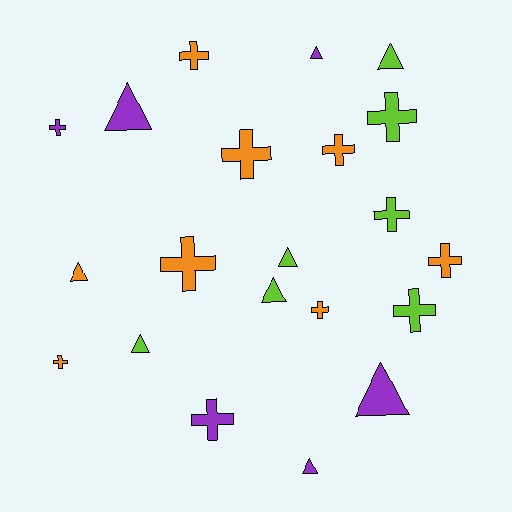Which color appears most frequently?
Orange, with 8 objects.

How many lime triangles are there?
There are 4 lime triangles.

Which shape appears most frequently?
Cross, with 12 objects.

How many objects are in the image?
There are 21 objects.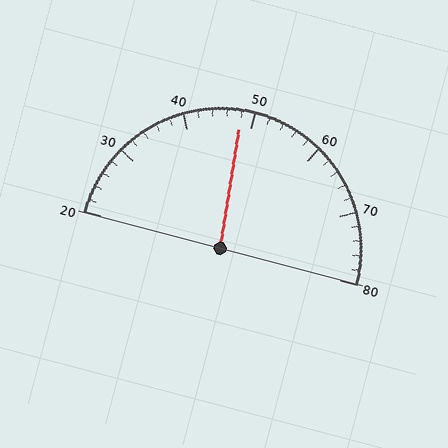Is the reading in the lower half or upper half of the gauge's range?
The reading is in the lower half of the range (20 to 80).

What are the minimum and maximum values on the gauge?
The gauge ranges from 20 to 80.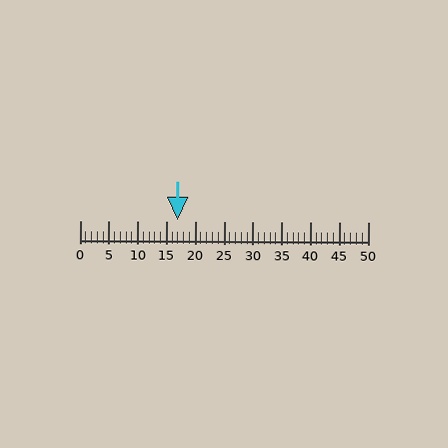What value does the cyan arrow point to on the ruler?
The cyan arrow points to approximately 17.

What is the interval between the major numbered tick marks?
The major tick marks are spaced 5 units apart.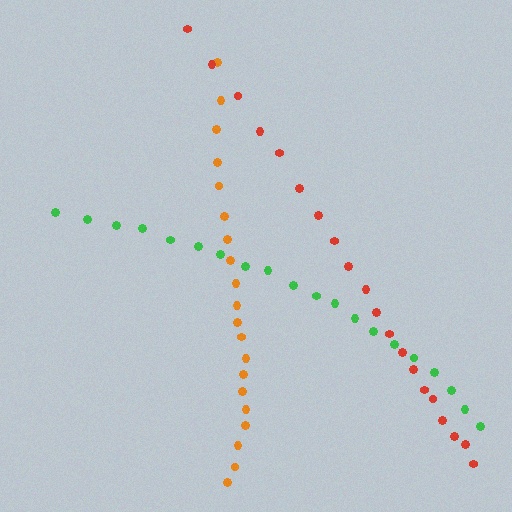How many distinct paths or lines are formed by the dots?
There are 3 distinct paths.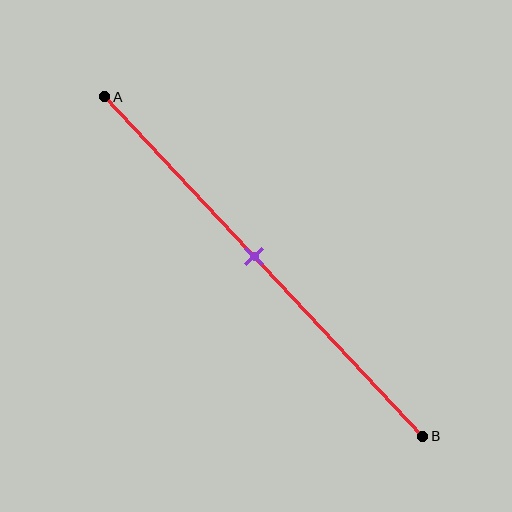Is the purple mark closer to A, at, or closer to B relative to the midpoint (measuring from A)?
The purple mark is approximately at the midpoint of segment AB.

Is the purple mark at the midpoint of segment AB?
Yes, the mark is approximately at the midpoint.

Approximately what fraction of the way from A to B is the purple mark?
The purple mark is approximately 45% of the way from A to B.